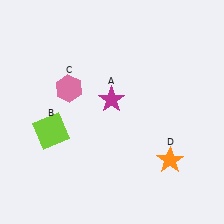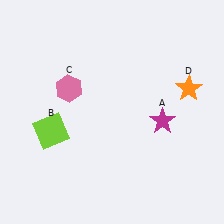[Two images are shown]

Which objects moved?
The objects that moved are: the magenta star (A), the orange star (D).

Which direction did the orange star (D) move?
The orange star (D) moved up.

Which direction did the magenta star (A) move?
The magenta star (A) moved right.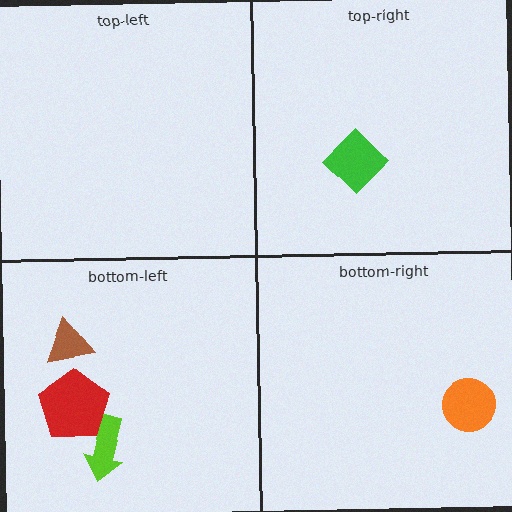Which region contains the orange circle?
The bottom-right region.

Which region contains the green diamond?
The top-right region.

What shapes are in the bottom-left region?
The lime arrow, the brown triangle, the red pentagon.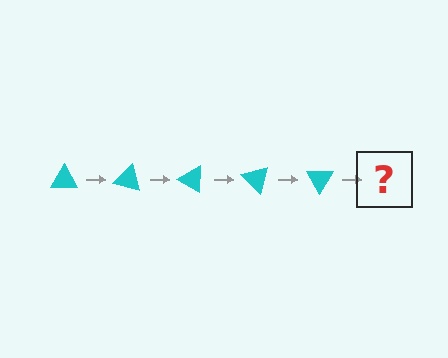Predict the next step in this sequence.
The next step is a cyan triangle rotated 75 degrees.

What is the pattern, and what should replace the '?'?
The pattern is that the triangle rotates 15 degrees each step. The '?' should be a cyan triangle rotated 75 degrees.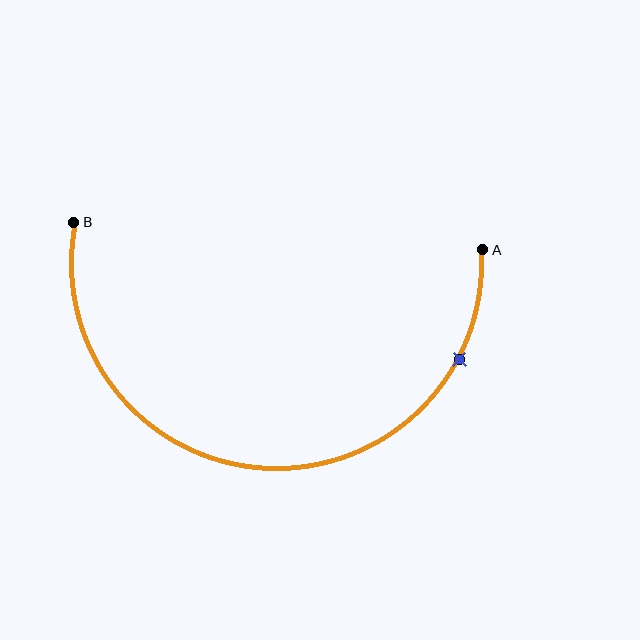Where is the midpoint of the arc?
The arc midpoint is the point on the curve farthest from the straight line joining A and B. It sits below that line.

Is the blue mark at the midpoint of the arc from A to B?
No. The blue mark lies on the arc but is closer to endpoint A. The arc midpoint would be at the point on the curve equidistant along the arc from both A and B.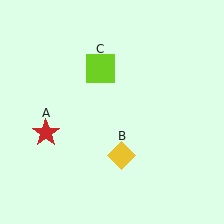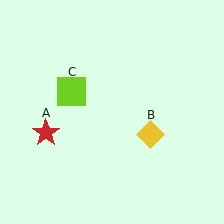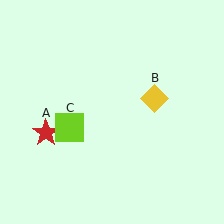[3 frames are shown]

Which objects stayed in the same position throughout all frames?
Red star (object A) remained stationary.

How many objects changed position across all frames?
2 objects changed position: yellow diamond (object B), lime square (object C).